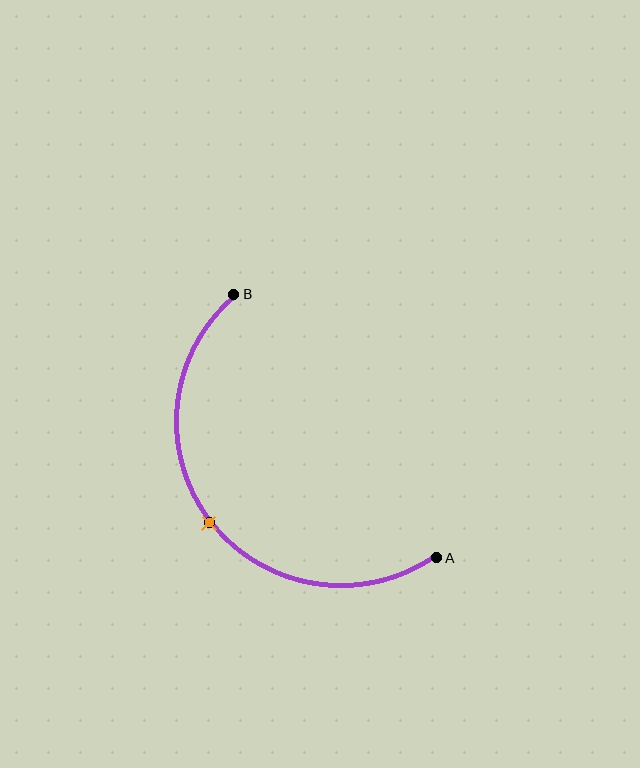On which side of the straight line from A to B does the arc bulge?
The arc bulges below and to the left of the straight line connecting A and B.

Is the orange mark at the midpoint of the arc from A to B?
Yes. The orange mark lies on the arc at equal arc-length from both A and B — it is the arc midpoint.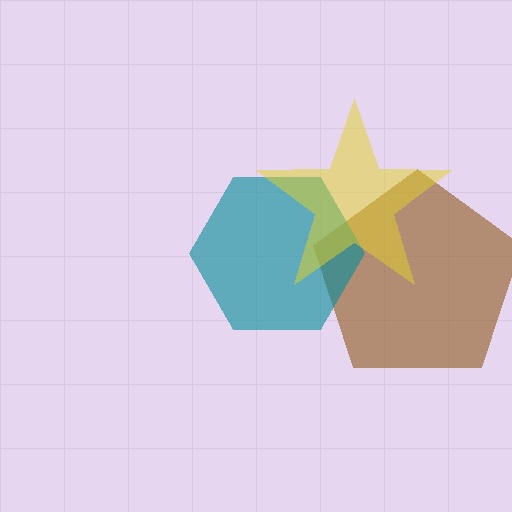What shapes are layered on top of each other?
The layered shapes are: a brown pentagon, a teal hexagon, a yellow star.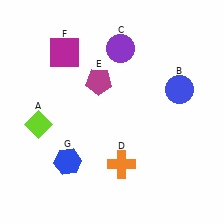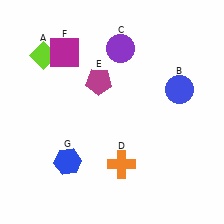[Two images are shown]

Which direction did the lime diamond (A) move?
The lime diamond (A) moved up.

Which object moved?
The lime diamond (A) moved up.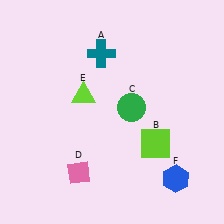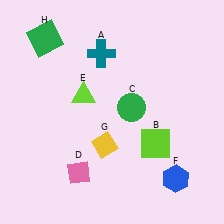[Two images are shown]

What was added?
A yellow diamond (G), a green square (H) were added in Image 2.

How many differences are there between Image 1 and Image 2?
There are 2 differences between the two images.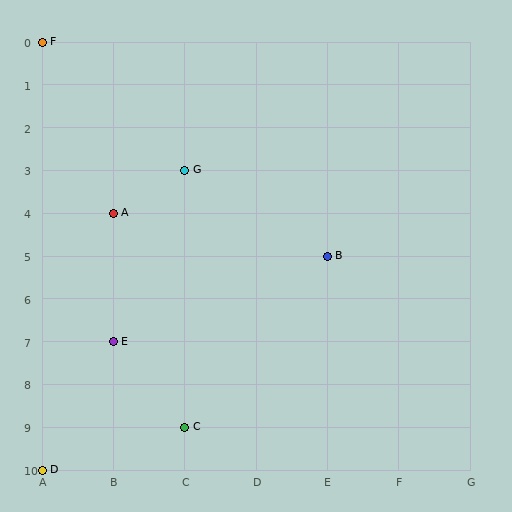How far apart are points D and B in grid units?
Points D and B are 4 columns and 5 rows apart (about 6.4 grid units diagonally).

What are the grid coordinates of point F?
Point F is at grid coordinates (A, 0).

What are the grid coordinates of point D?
Point D is at grid coordinates (A, 10).